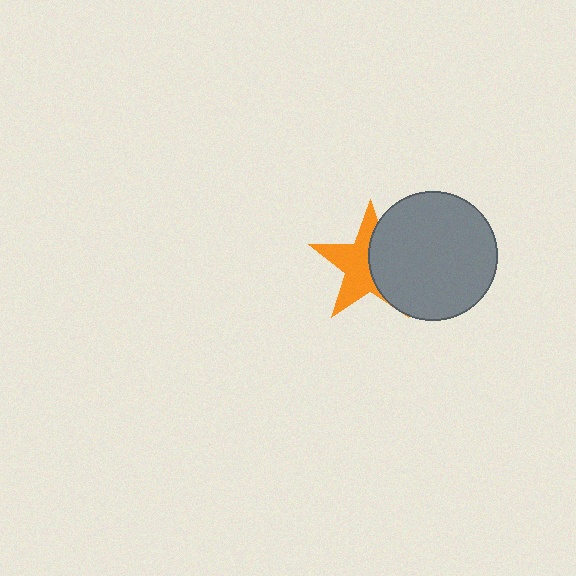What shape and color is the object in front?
The object in front is a gray circle.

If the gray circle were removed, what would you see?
You would see the complete orange star.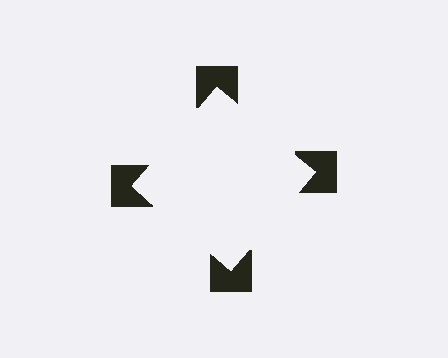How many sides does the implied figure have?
4 sides.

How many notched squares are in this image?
There are 4 — one at each vertex of the illusory square.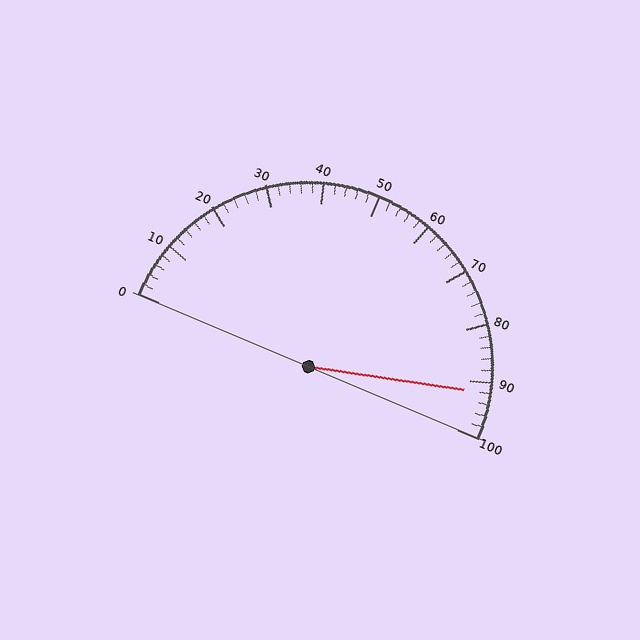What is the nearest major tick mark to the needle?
The nearest major tick mark is 90.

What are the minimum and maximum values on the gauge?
The gauge ranges from 0 to 100.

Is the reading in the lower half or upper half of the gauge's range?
The reading is in the upper half of the range (0 to 100).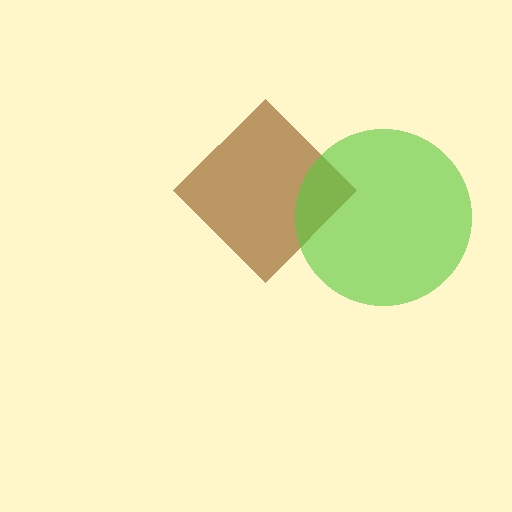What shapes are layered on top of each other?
The layered shapes are: a brown diamond, a lime circle.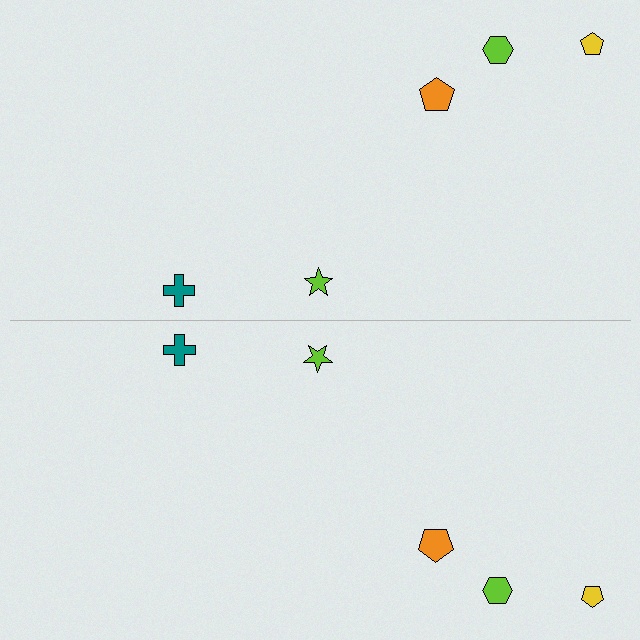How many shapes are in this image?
There are 10 shapes in this image.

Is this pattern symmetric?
Yes, this pattern has bilateral (reflection) symmetry.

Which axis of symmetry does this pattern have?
The pattern has a horizontal axis of symmetry running through the center of the image.